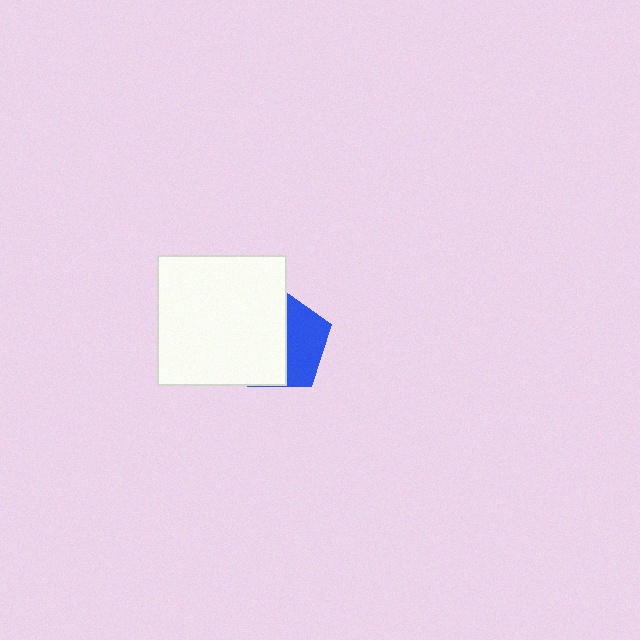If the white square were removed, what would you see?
You would see the complete blue pentagon.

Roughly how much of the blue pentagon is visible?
A small part of it is visible (roughly 40%).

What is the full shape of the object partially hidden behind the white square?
The partially hidden object is a blue pentagon.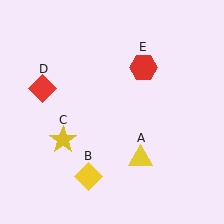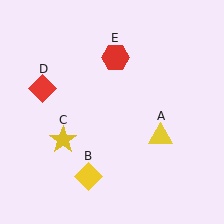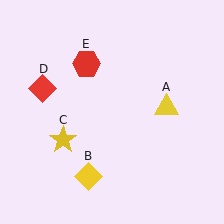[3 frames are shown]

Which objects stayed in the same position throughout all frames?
Yellow diamond (object B) and yellow star (object C) and red diamond (object D) remained stationary.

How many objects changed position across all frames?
2 objects changed position: yellow triangle (object A), red hexagon (object E).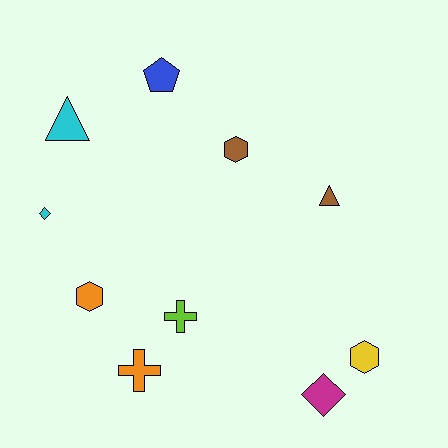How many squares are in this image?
There are no squares.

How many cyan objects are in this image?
There are 2 cyan objects.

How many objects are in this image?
There are 10 objects.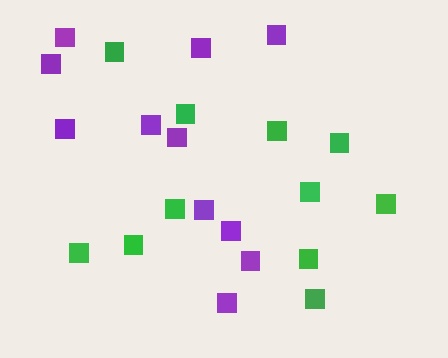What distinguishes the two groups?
There are 2 groups: one group of purple squares (11) and one group of green squares (11).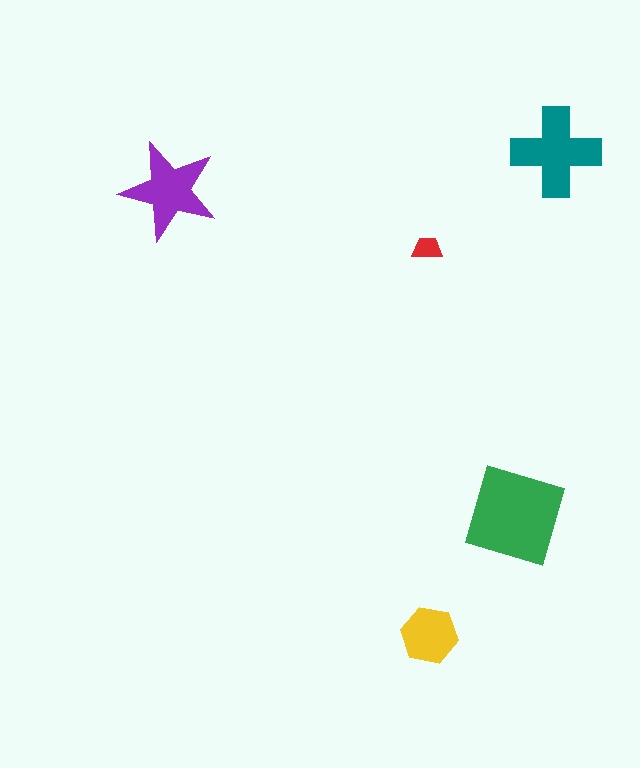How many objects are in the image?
There are 5 objects in the image.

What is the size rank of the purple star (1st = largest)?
3rd.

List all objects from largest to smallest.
The green diamond, the teal cross, the purple star, the yellow hexagon, the red trapezoid.